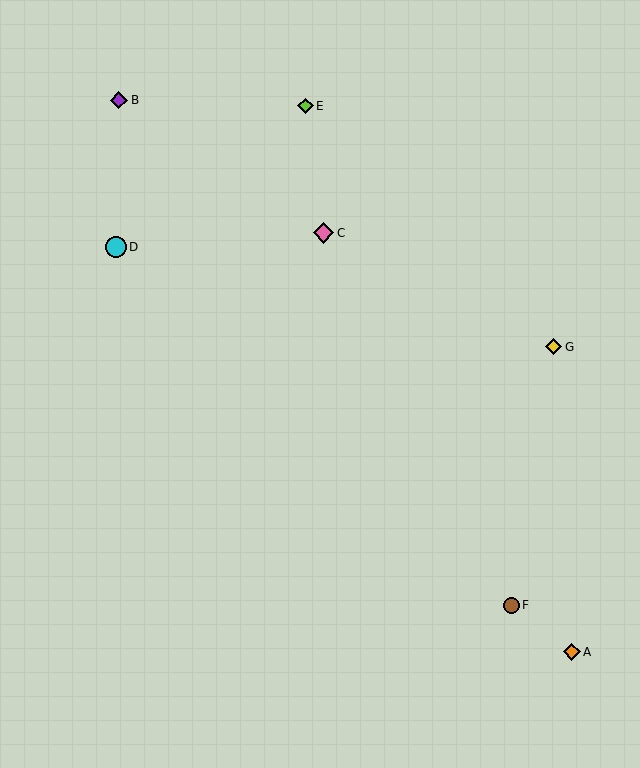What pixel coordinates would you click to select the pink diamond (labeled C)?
Click at (324, 233) to select the pink diamond C.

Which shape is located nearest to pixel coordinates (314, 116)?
The lime diamond (labeled E) at (305, 106) is nearest to that location.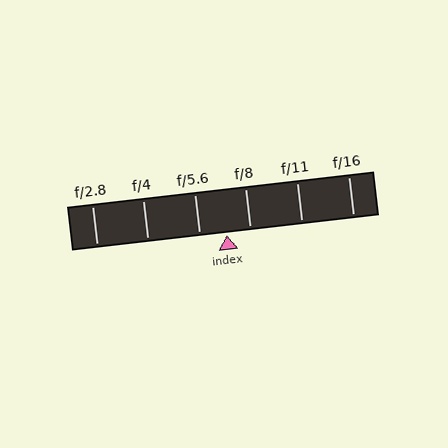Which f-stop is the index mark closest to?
The index mark is closest to f/8.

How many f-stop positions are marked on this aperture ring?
There are 6 f-stop positions marked.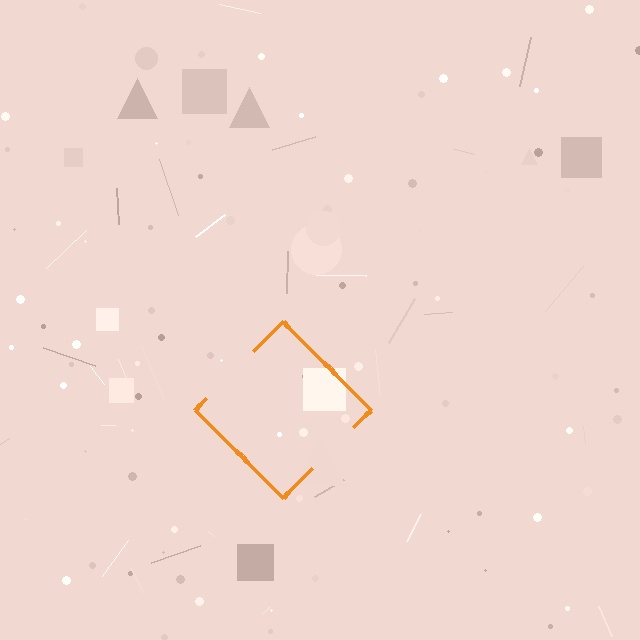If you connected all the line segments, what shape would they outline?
They would outline a diamond.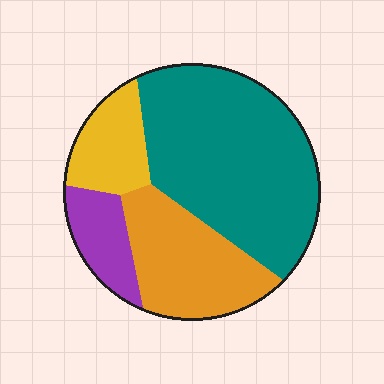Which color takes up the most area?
Teal, at roughly 50%.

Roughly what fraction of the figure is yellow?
Yellow takes up about one eighth (1/8) of the figure.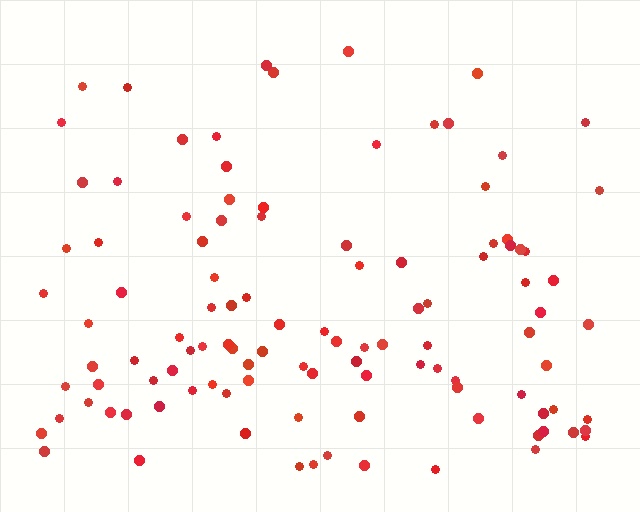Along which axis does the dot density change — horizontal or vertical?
Vertical.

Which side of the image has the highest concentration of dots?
The bottom.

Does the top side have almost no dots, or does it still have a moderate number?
Still a moderate number, just noticeably fewer than the bottom.